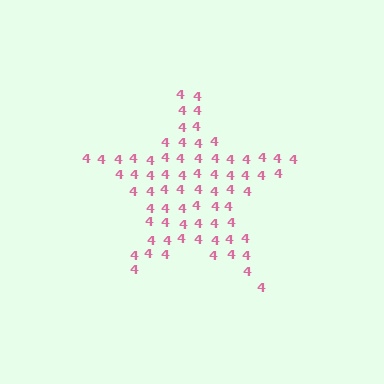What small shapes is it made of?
It is made of small digit 4's.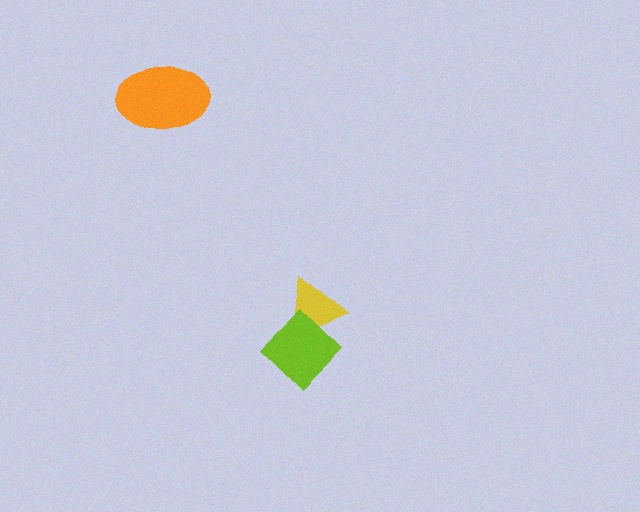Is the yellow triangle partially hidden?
Yes, it is partially covered by another shape.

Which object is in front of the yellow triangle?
The lime diamond is in front of the yellow triangle.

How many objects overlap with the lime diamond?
1 object overlaps with the lime diamond.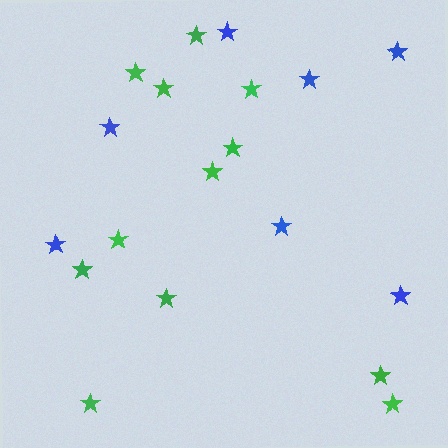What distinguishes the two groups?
There are 2 groups: one group of green stars (12) and one group of blue stars (7).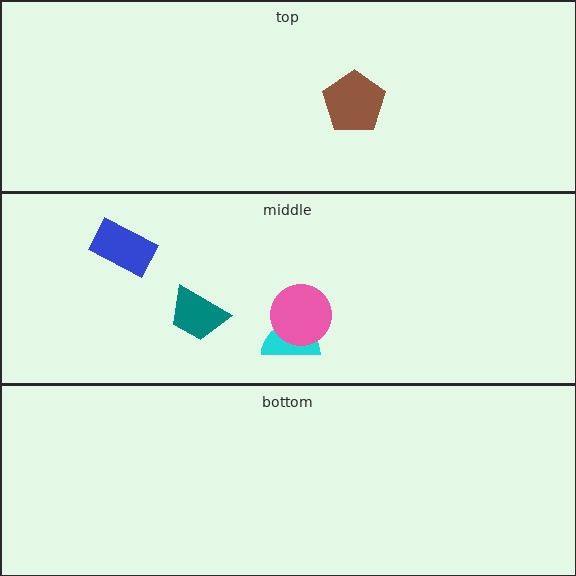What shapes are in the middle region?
The cyan semicircle, the teal trapezoid, the blue rectangle, the pink circle.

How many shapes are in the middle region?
4.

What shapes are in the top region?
The brown pentagon.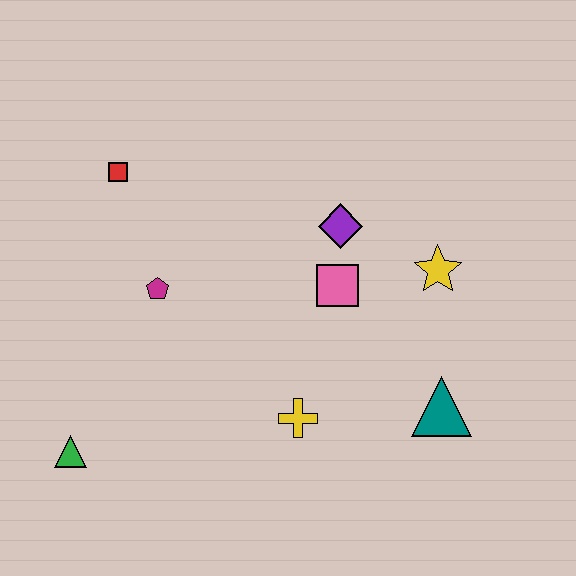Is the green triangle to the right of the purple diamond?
No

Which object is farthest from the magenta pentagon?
The teal triangle is farthest from the magenta pentagon.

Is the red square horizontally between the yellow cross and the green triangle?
Yes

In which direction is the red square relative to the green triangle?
The red square is above the green triangle.